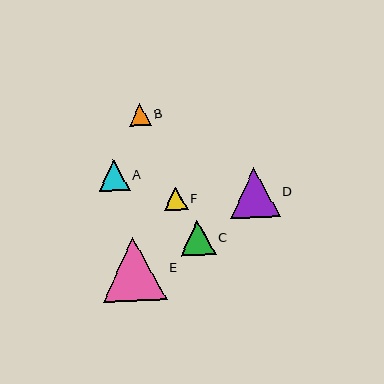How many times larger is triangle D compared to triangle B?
Triangle D is approximately 2.3 times the size of triangle B.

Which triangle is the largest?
Triangle E is the largest with a size of approximately 64 pixels.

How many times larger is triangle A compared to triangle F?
Triangle A is approximately 1.3 times the size of triangle F.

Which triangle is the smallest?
Triangle B is the smallest with a size of approximately 22 pixels.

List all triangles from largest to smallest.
From largest to smallest: E, D, C, A, F, B.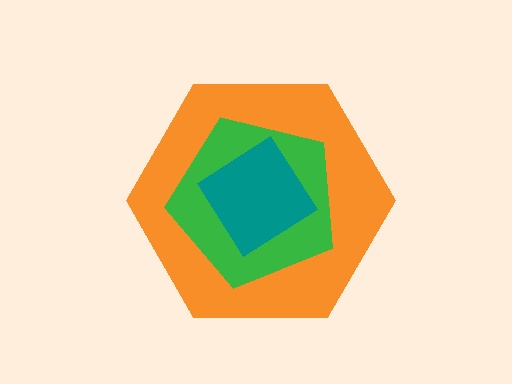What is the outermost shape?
The orange hexagon.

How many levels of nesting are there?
3.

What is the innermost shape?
The teal diamond.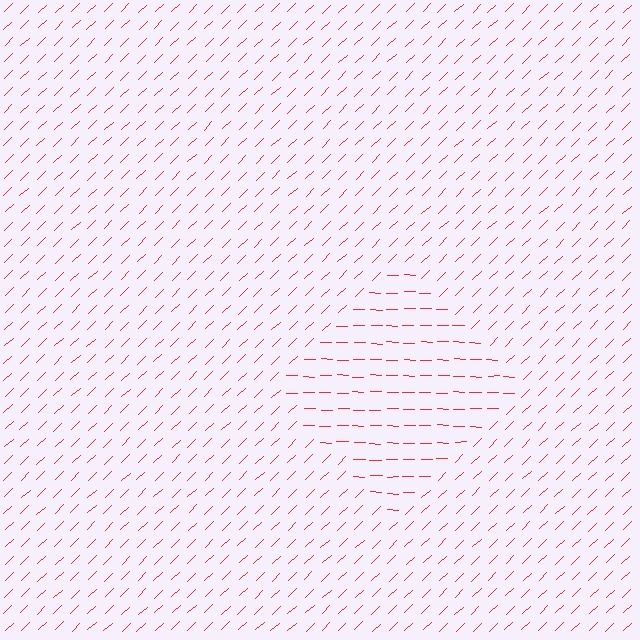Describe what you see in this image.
The image is filled with small red line segments. A diamond region in the image has lines oriented differently from the surrounding lines, creating a visible texture boundary.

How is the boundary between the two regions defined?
The boundary is defined purely by a change in line orientation (approximately 45 degrees difference). All lines are the same color and thickness.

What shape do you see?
I see a diamond.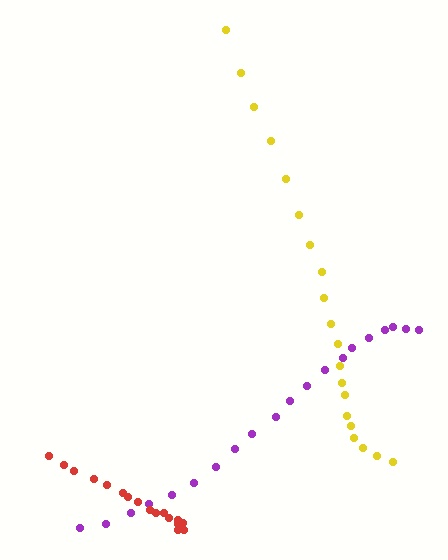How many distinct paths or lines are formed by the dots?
There are 3 distinct paths.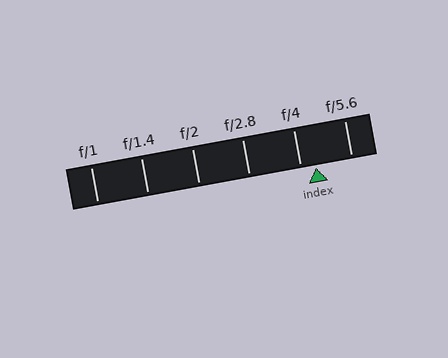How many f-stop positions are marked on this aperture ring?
There are 6 f-stop positions marked.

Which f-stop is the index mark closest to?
The index mark is closest to f/4.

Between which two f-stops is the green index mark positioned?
The index mark is between f/4 and f/5.6.